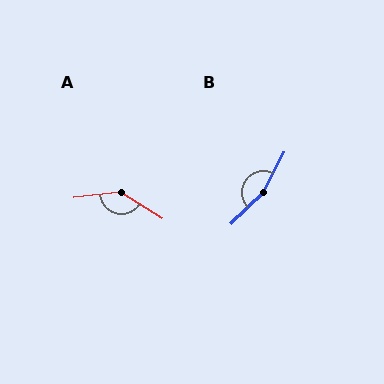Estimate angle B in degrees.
Approximately 161 degrees.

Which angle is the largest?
B, at approximately 161 degrees.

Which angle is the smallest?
A, at approximately 142 degrees.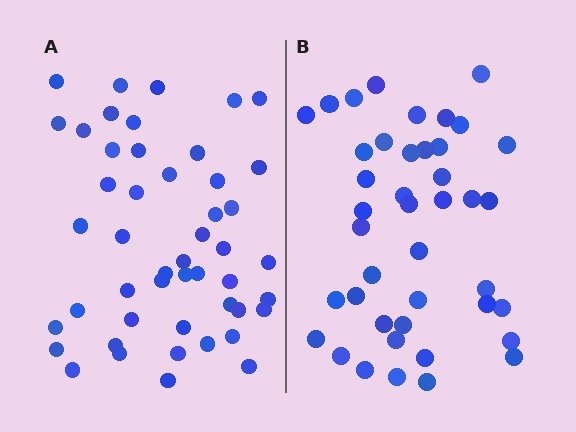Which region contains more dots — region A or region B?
Region A (the left region) has more dots.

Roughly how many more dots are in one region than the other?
Region A has about 6 more dots than region B.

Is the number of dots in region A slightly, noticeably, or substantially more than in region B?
Region A has only slightly more — the two regions are fairly close. The ratio is roughly 1.1 to 1.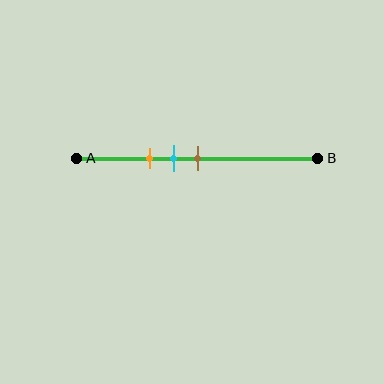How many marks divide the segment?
There are 3 marks dividing the segment.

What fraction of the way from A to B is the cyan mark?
The cyan mark is approximately 40% (0.4) of the way from A to B.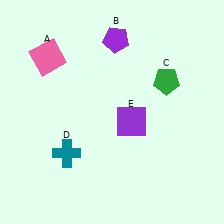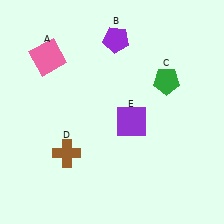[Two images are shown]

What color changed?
The cross (D) changed from teal in Image 1 to brown in Image 2.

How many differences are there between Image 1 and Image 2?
There is 1 difference between the two images.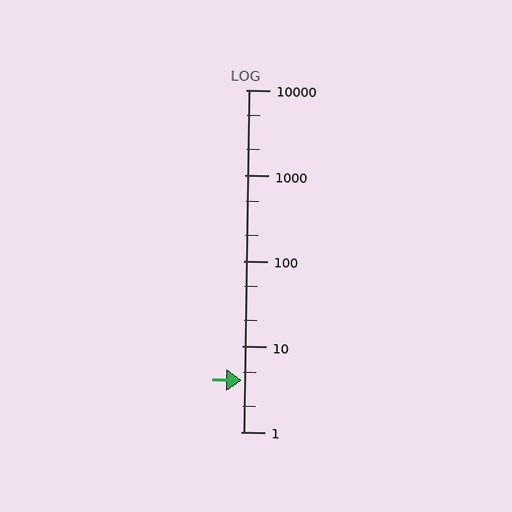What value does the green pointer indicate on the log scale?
The pointer indicates approximately 4.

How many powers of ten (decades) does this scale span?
The scale spans 4 decades, from 1 to 10000.